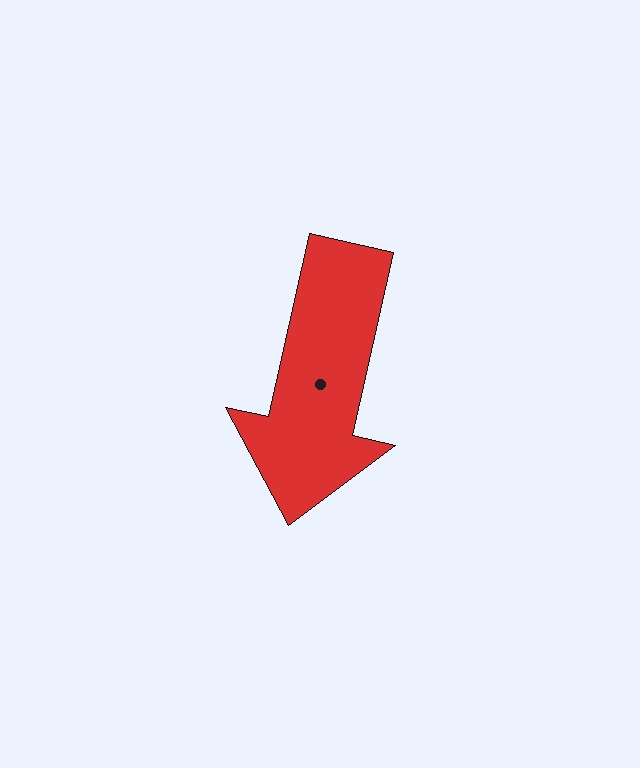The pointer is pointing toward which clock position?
Roughly 6 o'clock.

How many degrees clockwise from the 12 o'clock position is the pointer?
Approximately 193 degrees.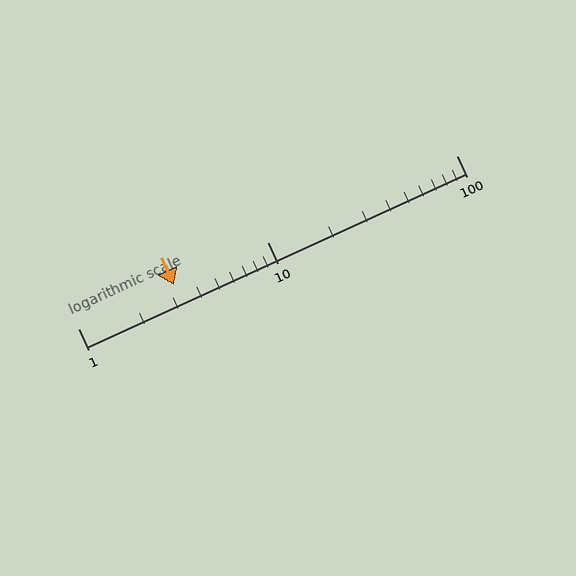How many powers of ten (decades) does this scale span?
The scale spans 2 decades, from 1 to 100.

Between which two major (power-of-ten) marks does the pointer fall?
The pointer is between 1 and 10.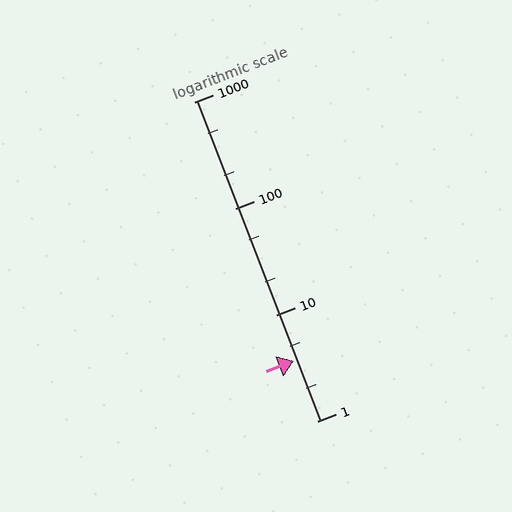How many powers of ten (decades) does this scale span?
The scale spans 3 decades, from 1 to 1000.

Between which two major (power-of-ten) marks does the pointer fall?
The pointer is between 1 and 10.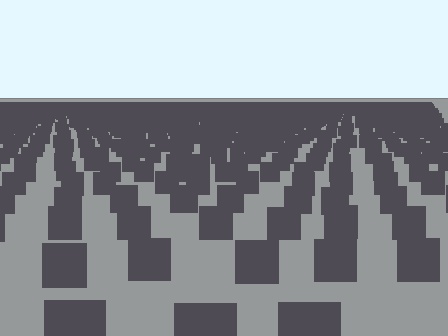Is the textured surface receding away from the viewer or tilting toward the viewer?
The surface is receding away from the viewer. Texture elements get smaller and denser toward the top.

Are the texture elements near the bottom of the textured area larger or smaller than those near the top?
Larger. Near the bottom, elements are closer to the viewer and appear at a bigger on-screen size.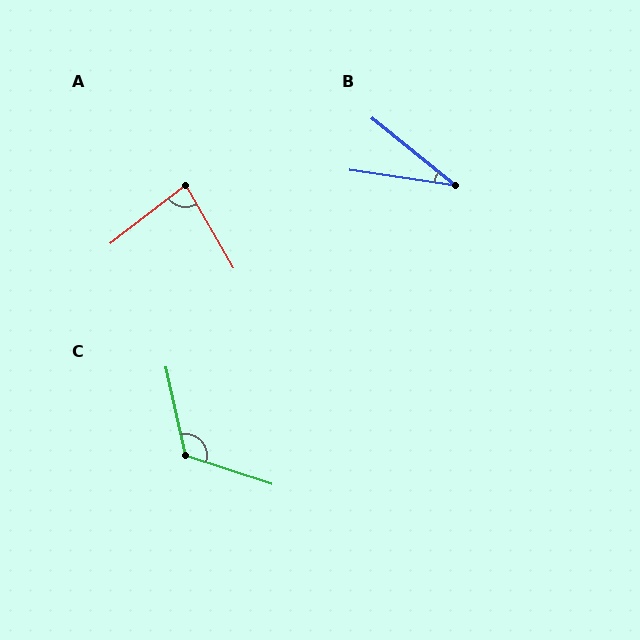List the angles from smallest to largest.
B (31°), A (82°), C (121°).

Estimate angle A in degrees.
Approximately 82 degrees.